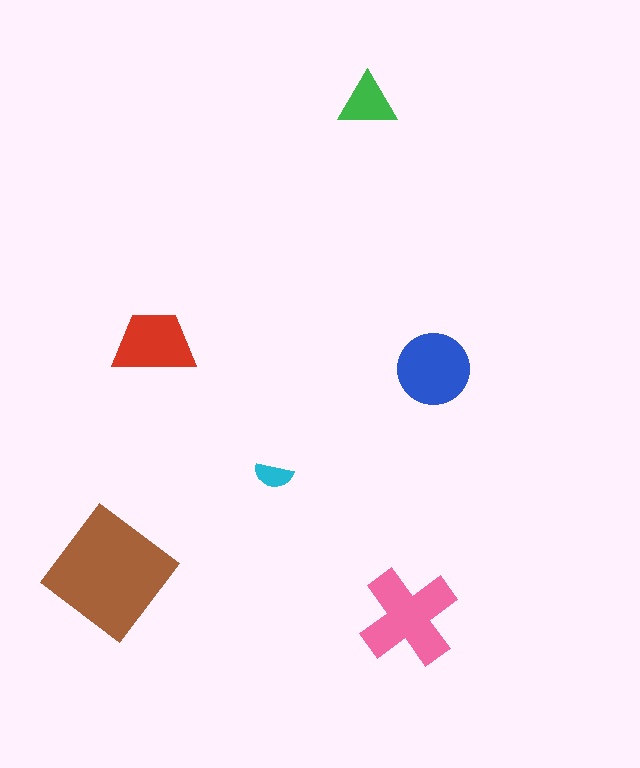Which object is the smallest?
The cyan semicircle.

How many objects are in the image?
There are 6 objects in the image.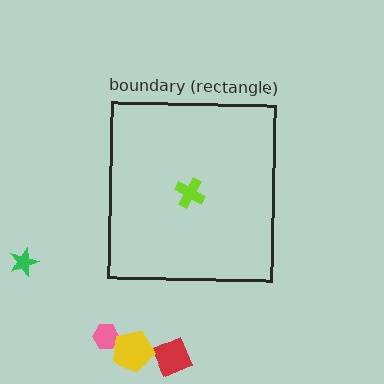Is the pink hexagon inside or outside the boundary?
Outside.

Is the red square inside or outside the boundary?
Outside.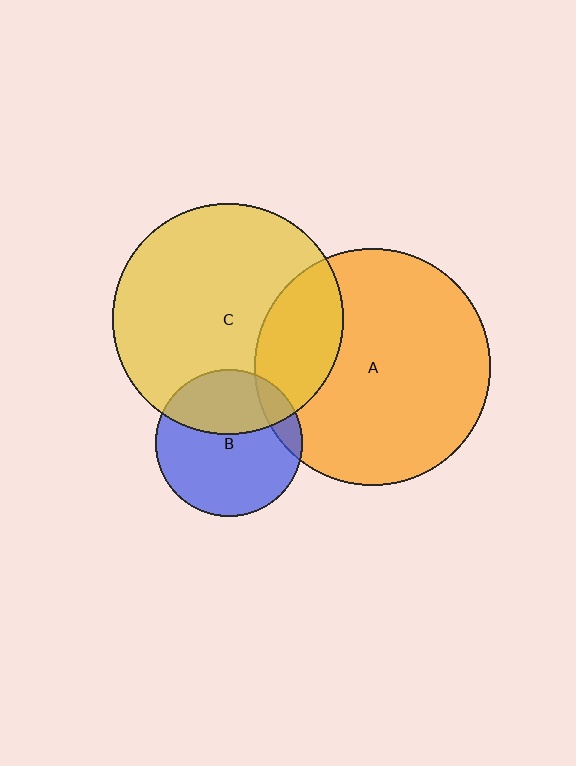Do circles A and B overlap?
Yes.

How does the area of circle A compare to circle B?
Approximately 2.6 times.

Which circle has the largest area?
Circle A (orange).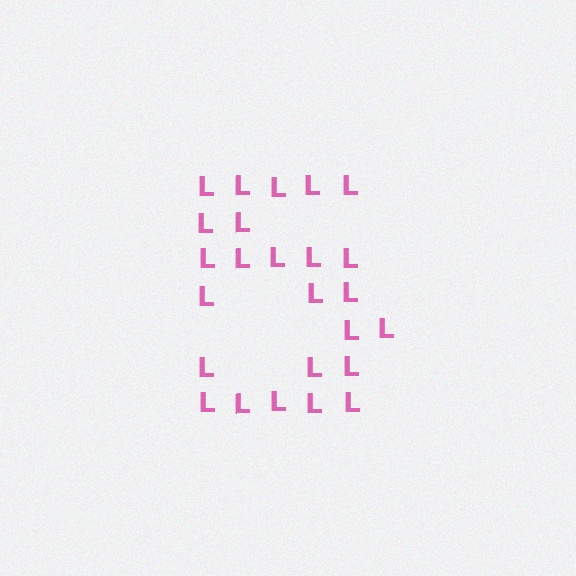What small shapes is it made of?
It is made of small letter L's.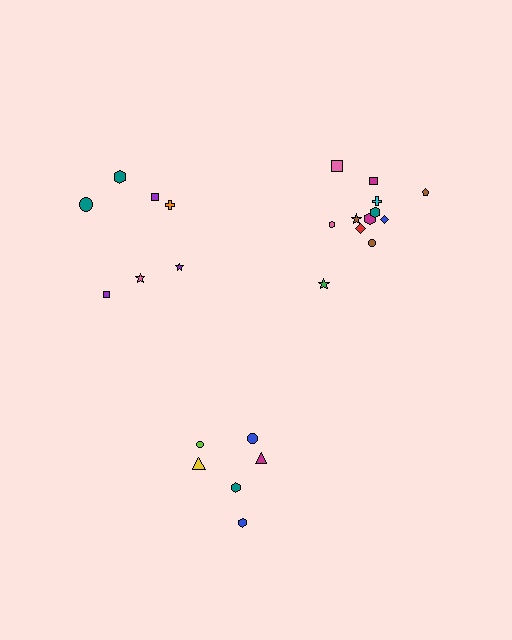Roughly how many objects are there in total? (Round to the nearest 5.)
Roughly 25 objects in total.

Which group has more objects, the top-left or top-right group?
The top-right group.